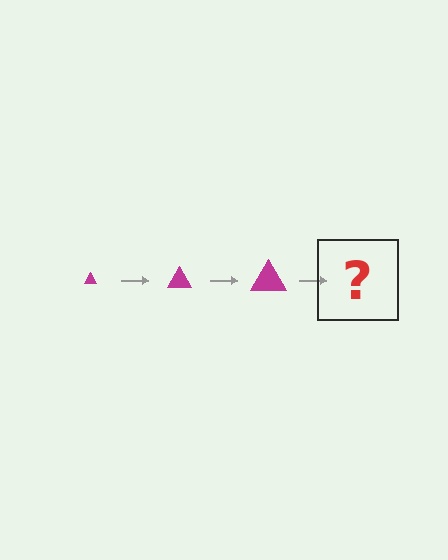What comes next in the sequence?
The next element should be a magenta triangle, larger than the previous one.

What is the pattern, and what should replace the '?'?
The pattern is that the triangle gets progressively larger each step. The '?' should be a magenta triangle, larger than the previous one.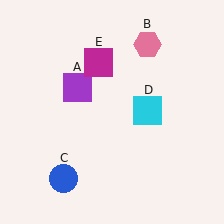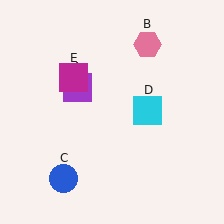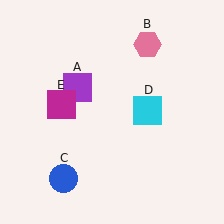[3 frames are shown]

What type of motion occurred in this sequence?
The magenta square (object E) rotated counterclockwise around the center of the scene.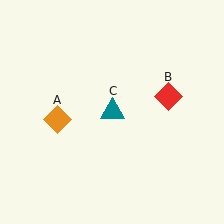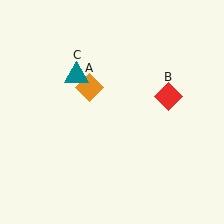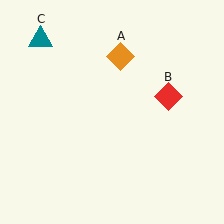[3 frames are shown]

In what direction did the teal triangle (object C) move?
The teal triangle (object C) moved up and to the left.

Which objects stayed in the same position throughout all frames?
Red diamond (object B) remained stationary.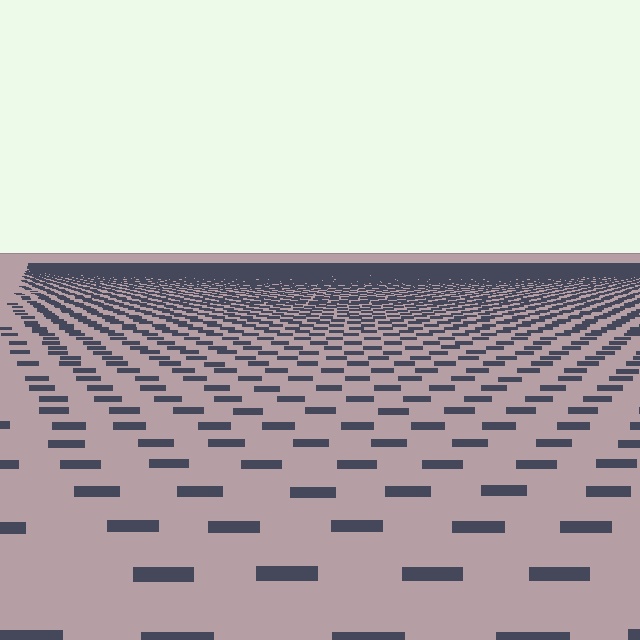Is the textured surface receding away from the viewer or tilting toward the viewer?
The surface is receding away from the viewer. Texture elements get smaller and denser toward the top.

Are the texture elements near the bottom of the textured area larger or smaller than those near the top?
Larger. Near the bottom, elements are closer to the viewer and appear at a bigger on-screen size.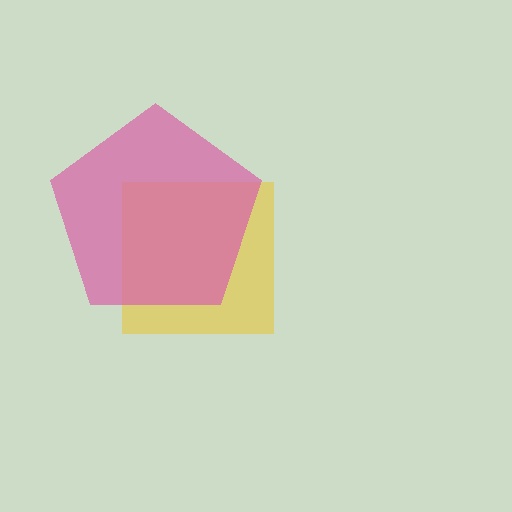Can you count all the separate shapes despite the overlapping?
Yes, there are 2 separate shapes.